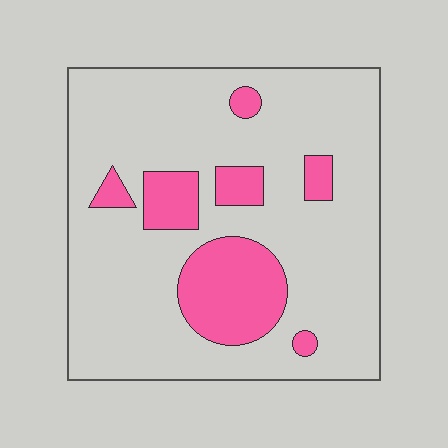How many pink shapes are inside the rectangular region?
7.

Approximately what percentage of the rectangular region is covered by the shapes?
Approximately 20%.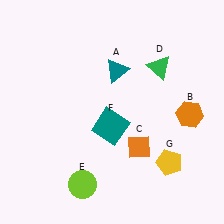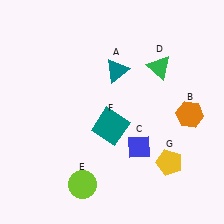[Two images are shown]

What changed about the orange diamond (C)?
In Image 1, C is orange. In Image 2, it changed to blue.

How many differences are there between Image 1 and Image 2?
There is 1 difference between the two images.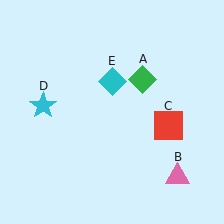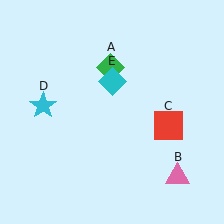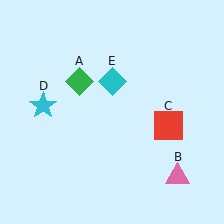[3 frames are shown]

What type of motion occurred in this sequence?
The green diamond (object A) rotated counterclockwise around the center of the scene.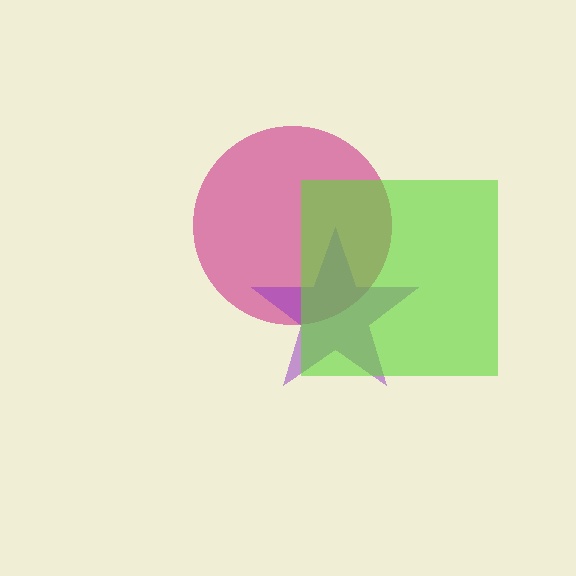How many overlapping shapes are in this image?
There are 3 overlapping shapes in the image.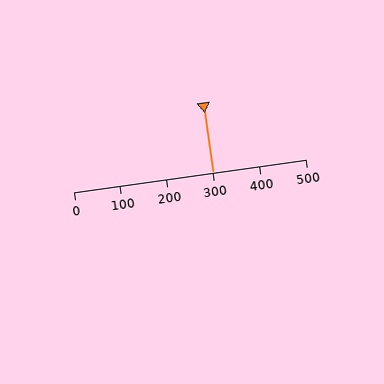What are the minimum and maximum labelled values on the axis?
The axis runs from 0 to 500.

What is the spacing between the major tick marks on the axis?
The major ticks are spaced 100 apart.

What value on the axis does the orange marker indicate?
The marker indicates approximately 300.